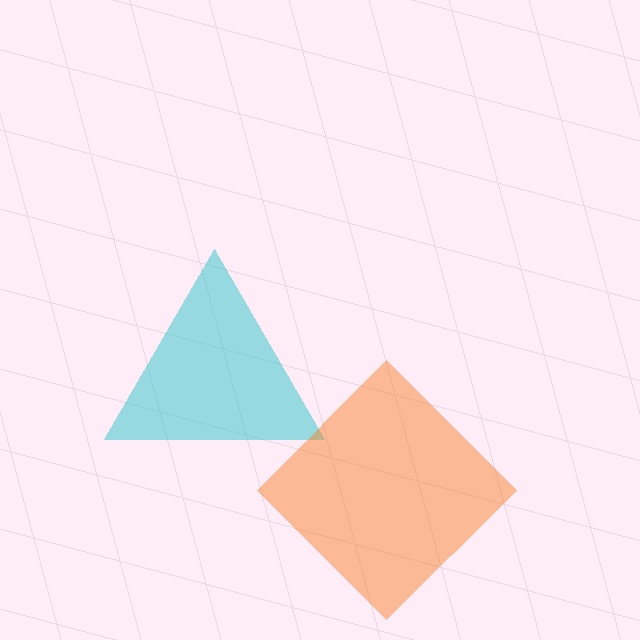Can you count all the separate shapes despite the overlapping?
Yes, there are 2 separate shapes.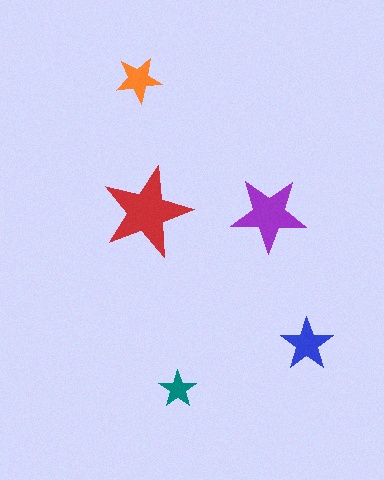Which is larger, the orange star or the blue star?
The blue one.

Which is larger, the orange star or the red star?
The red one.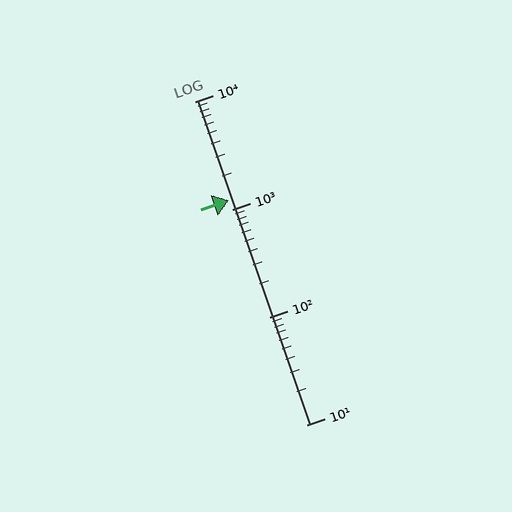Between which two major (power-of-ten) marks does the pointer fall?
The pointer is between 1000 and 10000.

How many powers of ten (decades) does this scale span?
The scale spans 3 decades, from 10 to 10000.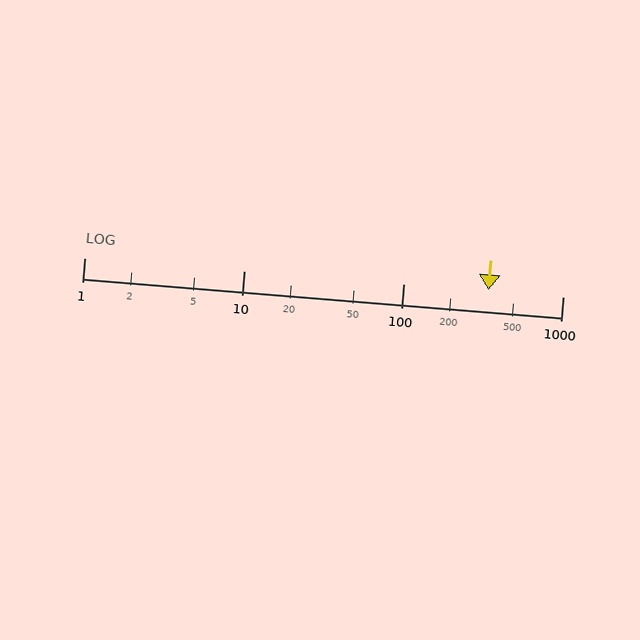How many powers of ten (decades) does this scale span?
The scale spans 3 decades, from 1 to 1000.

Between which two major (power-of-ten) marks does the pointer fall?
The pointer is between 100 and 1000.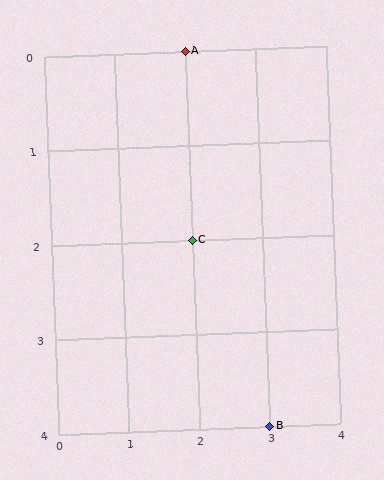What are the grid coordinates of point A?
Point A is at grid coordinates (2, 0).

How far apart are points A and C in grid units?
Points A and C are 2 rows apart.